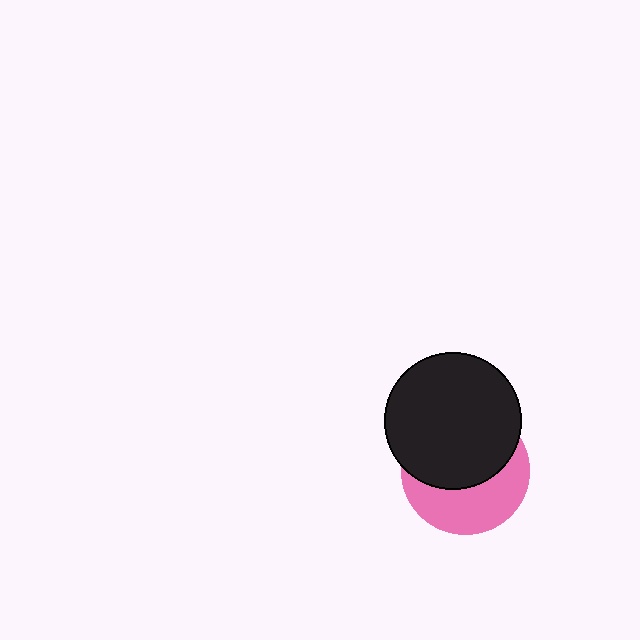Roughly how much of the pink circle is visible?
A small part of it is visible (roughly 44%).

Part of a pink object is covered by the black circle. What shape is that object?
It is a circle.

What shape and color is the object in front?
The object in front is a black circle.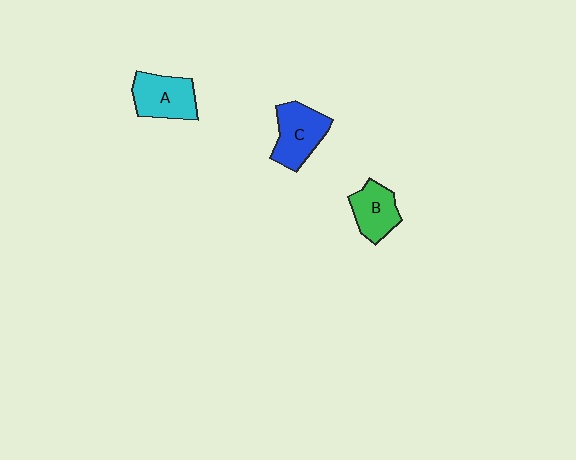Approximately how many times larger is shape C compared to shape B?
Approximately 1.3 times.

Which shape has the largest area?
Shape C (blue).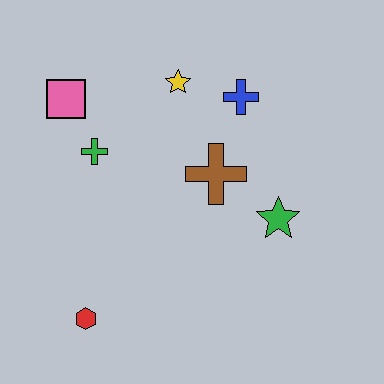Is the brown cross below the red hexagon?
No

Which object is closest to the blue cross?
The yellow star is closest to the blue cross.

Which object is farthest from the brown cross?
The red hexagon is farthest from the brown cross.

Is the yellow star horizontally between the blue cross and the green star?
No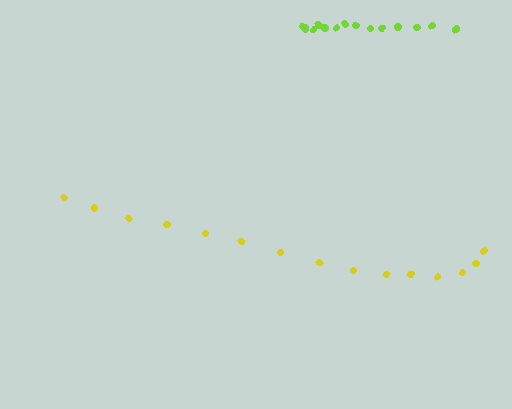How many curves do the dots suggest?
There are 2 distinct paths.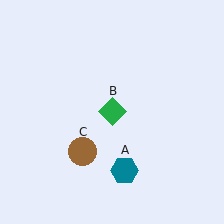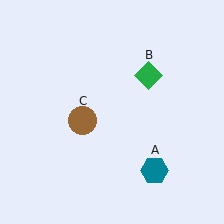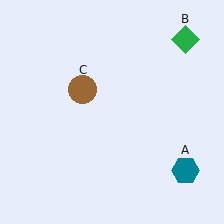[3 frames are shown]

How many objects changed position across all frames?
3 objects changed position: teal hexagon (object A), green diamond (object B), brown circle (object C).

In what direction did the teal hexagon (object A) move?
The teal hexagon (object A) moved right.